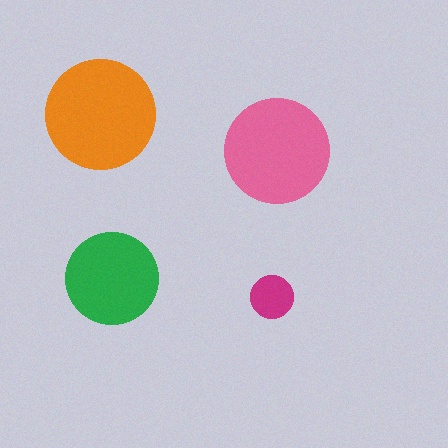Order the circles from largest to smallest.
the orange one, the pink one, the green one, the magenta one.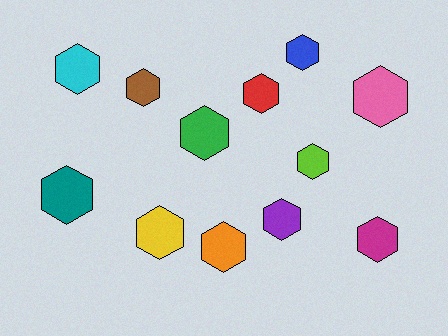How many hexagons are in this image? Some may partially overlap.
There are 12 hexagons.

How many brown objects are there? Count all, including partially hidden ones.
There is 1 brown object.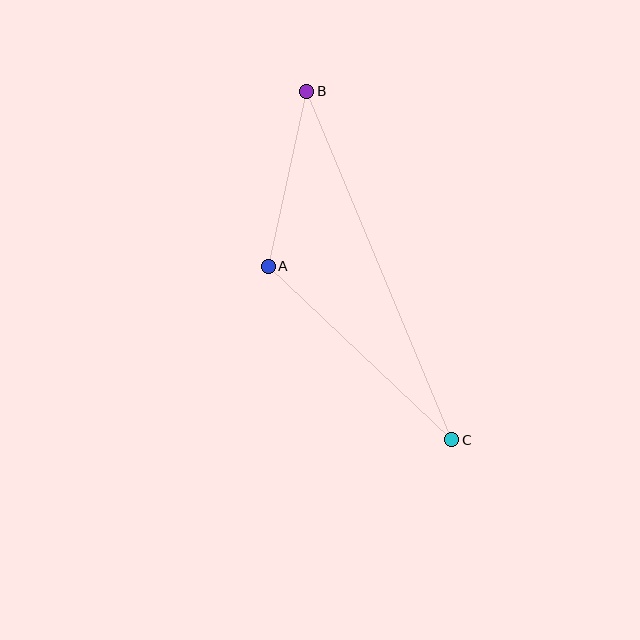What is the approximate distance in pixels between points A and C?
The distance between A and C is approximately 253 pixels.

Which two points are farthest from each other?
Points B and C are farthest from each other.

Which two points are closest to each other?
Points A and B are closest to each other.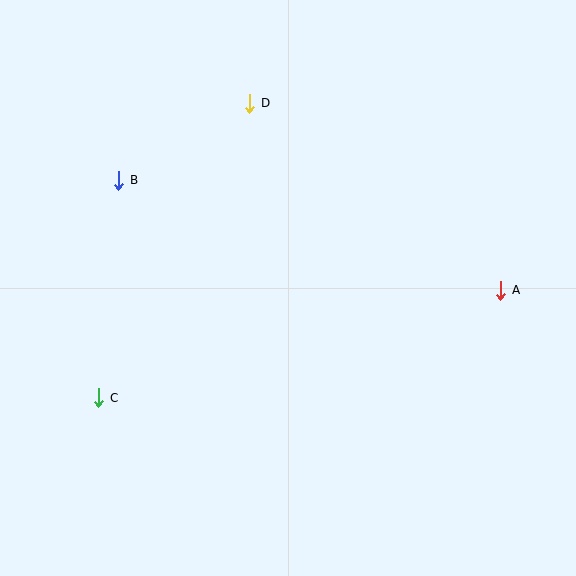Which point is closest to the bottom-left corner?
Point C is closest to the bottom-left corner.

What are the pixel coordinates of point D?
Point D is at (250, 103).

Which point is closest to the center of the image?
Point D at (250, 103) is closest to the center.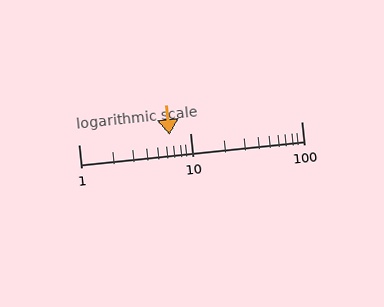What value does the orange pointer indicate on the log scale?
The pointer indicates approximately 6.6.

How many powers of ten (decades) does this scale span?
The scale spans 2 decades, from 1 to 100.